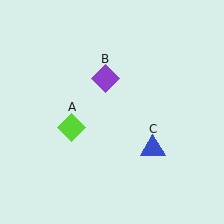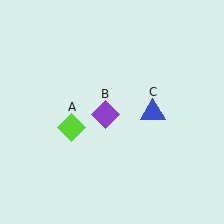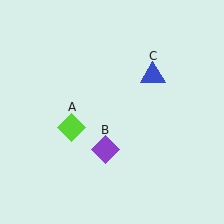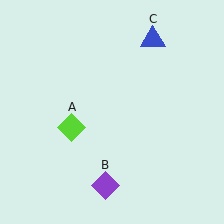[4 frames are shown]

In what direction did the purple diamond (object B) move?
The purple diamond (object B) moved down.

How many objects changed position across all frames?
2 objects changed position: purple diamond (object B), blue triangle (object C).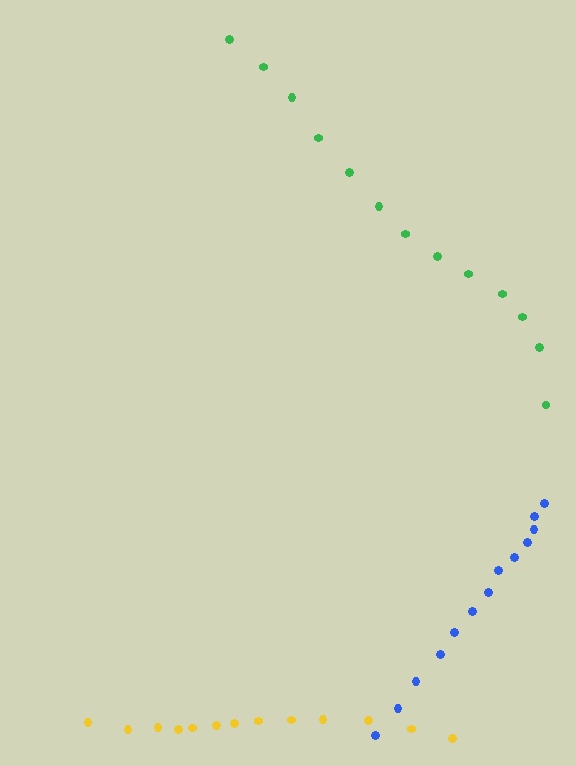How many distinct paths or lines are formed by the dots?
There are 3 distinct paths.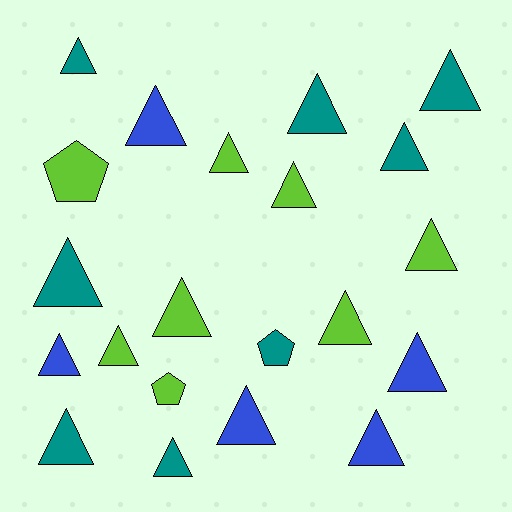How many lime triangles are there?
There are 6 lime triangles.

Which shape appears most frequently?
Triangle, with 18 objects.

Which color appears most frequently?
Teal, with 8 objects.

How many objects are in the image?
There are 21 objects.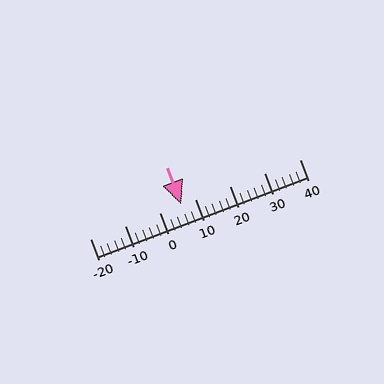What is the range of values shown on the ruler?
The ruler shows values from -20 to 40.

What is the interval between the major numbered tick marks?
The major tick marks are spaced 10 units apart.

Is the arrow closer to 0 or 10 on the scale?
The arrow is closer to 10.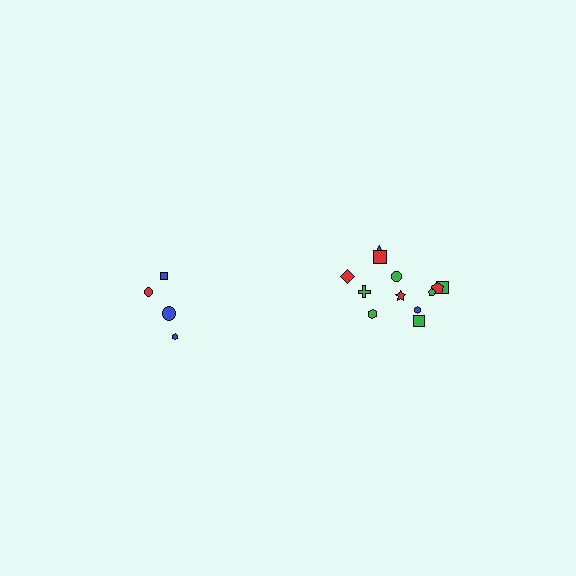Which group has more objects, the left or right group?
The right group.